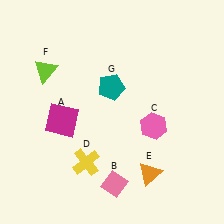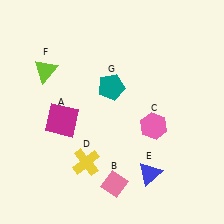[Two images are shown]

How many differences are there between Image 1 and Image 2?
There is 1 difference between the two images.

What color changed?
The triangle (E) changed from orange in Image 1 to blue in Image 2.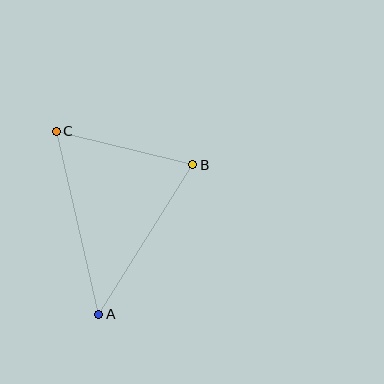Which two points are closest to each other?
Points B and C are closest to each other.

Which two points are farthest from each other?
Points A and C are farthest from each other.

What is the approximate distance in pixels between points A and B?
The distance between A and B is approximately 176 pixels.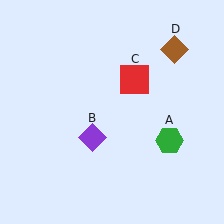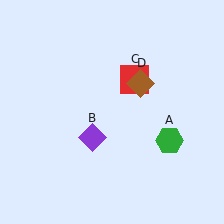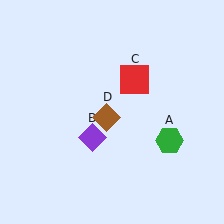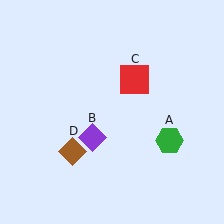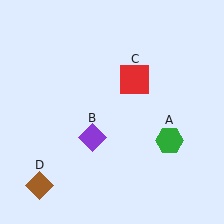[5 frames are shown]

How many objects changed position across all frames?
1 object changed position: brown diamond (object D).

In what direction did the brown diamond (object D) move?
The brown diamond (object D) moved down and to the left.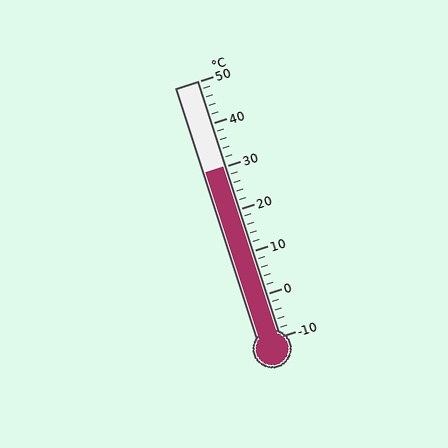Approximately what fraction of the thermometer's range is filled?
The thermometer is filled to approximately 65% of its range.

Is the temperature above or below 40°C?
The temperature is below 40°C.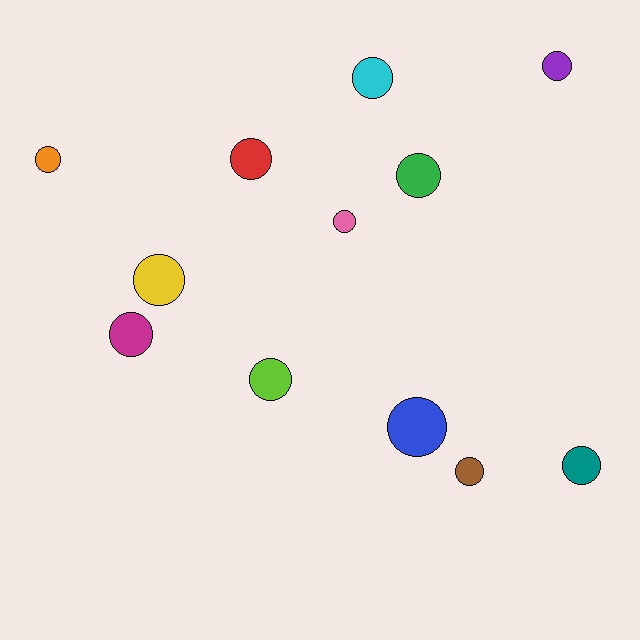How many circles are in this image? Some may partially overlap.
There are 12 circles.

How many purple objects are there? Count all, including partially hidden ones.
There is 1 purple object.